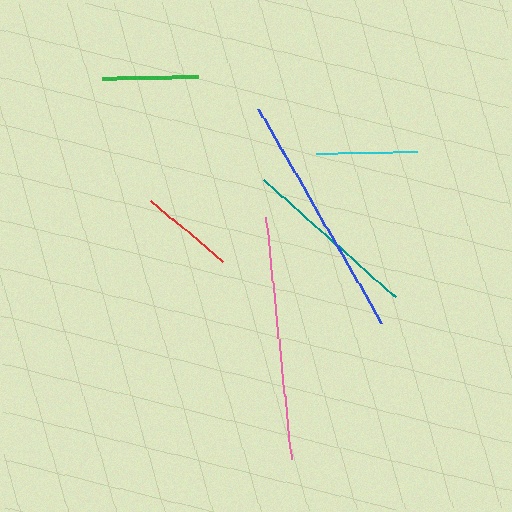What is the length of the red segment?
The red segment is approximately 95 pixels long.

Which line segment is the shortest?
The red line is the shortest at approximately 95 pixels.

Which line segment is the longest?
The blue line is the longest at approximately 246 pixels.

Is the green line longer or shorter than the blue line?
The blue line is longer than the green line.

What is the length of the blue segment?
The blue segment is approximately 246 pixels long.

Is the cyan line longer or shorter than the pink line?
The pink line is longer than the cyan line.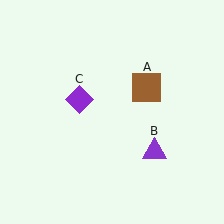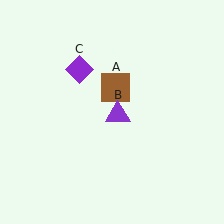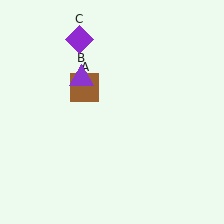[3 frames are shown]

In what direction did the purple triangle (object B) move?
The purple triangle (object B) moved up and to the left.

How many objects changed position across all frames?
3 objects changed position: brown square (object A), purple triangle (object B), purple diamond (object C).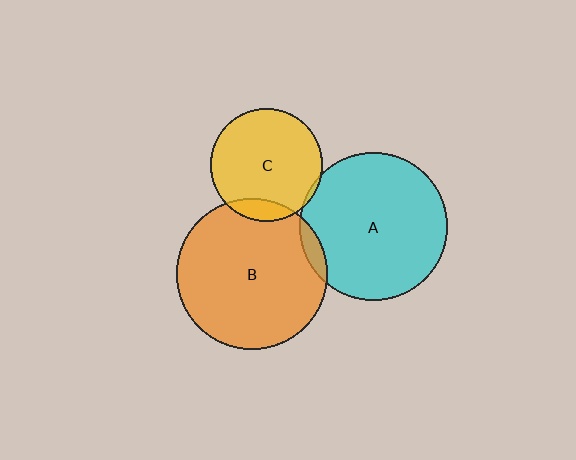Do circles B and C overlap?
Yes.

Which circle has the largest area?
Circle B (orange).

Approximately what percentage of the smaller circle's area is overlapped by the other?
Approximately 10%.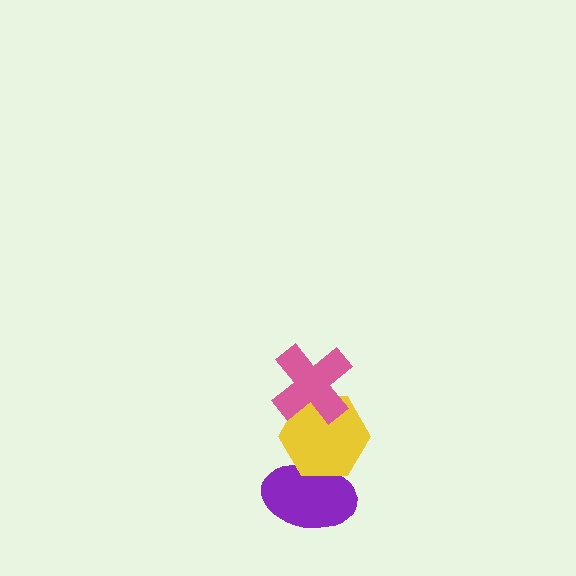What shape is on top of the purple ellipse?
The yellow hexagon is on top of the purple ellipse.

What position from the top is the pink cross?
The pink cross is 1st from the top.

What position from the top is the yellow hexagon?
The yellow hexagon is 2nd from the top.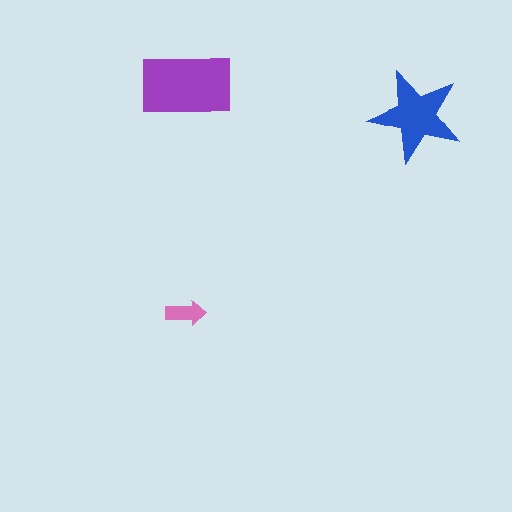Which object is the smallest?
The pink arrow.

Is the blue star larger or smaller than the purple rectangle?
Smaller.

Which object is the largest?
The purple rectangle.